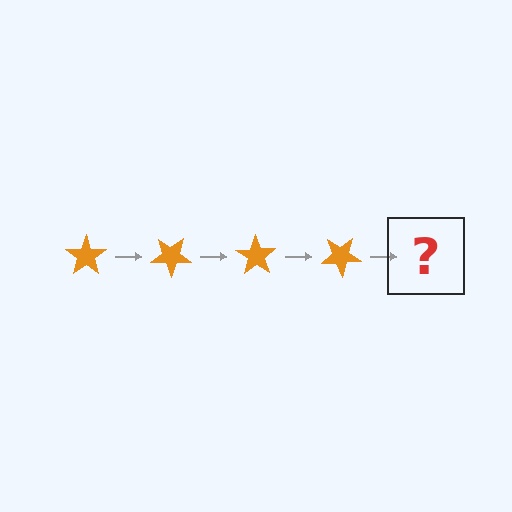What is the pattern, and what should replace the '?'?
The pattern is that the star rotates 35 degrees each step. The '?' should be an orange star rotated 140 degrees.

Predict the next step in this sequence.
The next step is an orange star rotated 140 degrees.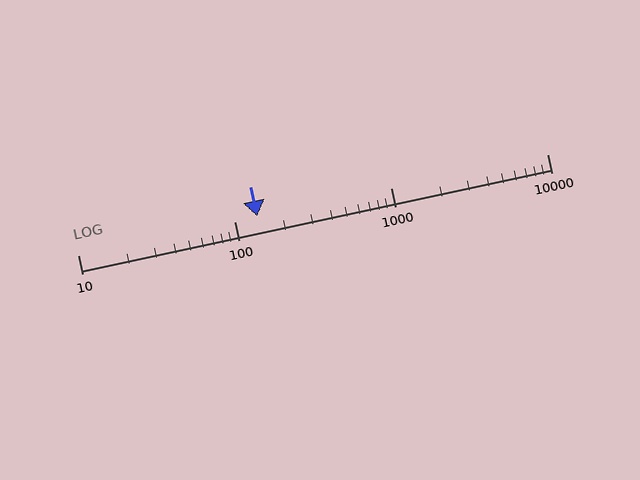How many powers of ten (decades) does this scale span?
The scale spans 3 decades, from 10 to 10000.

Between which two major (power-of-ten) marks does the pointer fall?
The pointer is between 100 and 1000.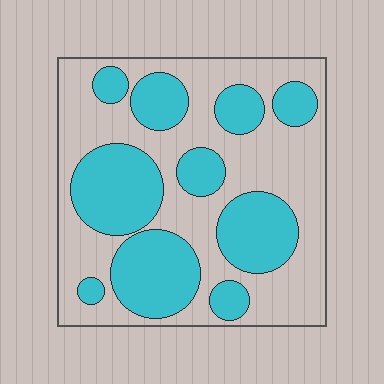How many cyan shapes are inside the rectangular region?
10.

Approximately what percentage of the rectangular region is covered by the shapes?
Approximately 40%.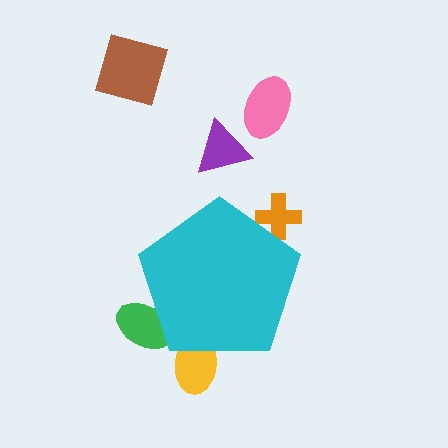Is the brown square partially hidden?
No, the brown square is fully visible.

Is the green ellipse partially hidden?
Yes, the green ellipse is partially hidden behind the cyan pentagon.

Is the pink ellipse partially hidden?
No, the pink ellipse is fully visible.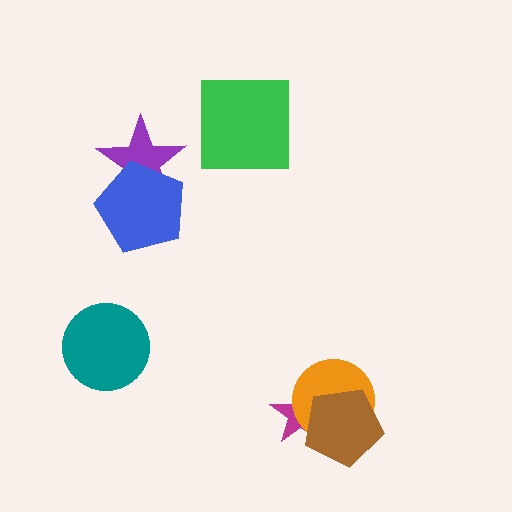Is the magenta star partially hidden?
Yes, it is partially covered by another shape.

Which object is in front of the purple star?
The blue pentagon is in front of the purple star.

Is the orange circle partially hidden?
Yes, it is partially covered by another shape.